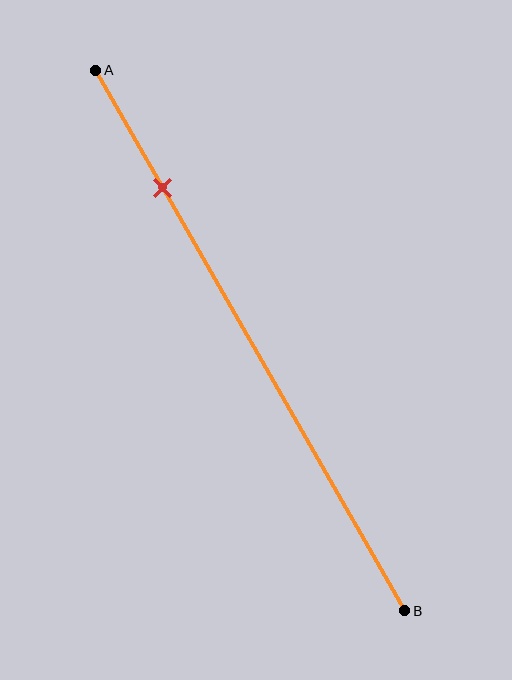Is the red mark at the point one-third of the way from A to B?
No, the mark is at about 20% from A, not at the 33% one-third point.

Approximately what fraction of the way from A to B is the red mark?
The red mark is approximately 20% of the way from A to B.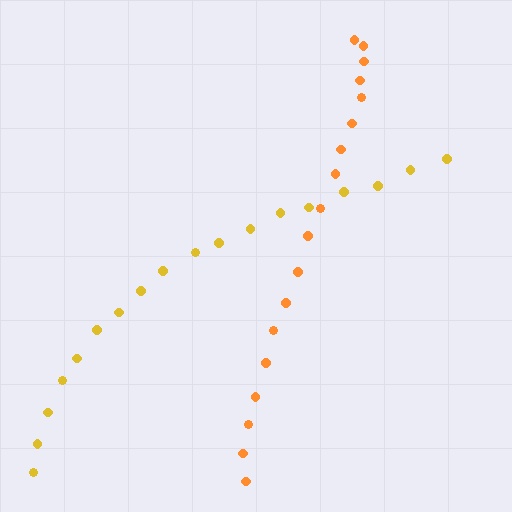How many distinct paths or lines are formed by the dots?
There are 2 distinct paths.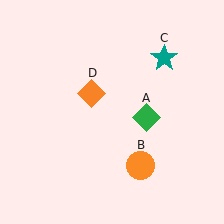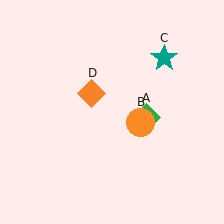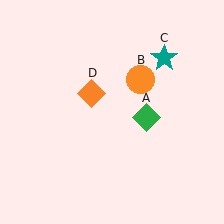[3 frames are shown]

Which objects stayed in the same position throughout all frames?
Green diamond (object A) and teal star (object C) and orange diamond (object D) remained stationary.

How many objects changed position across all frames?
1 object changed position: orange circle (object B).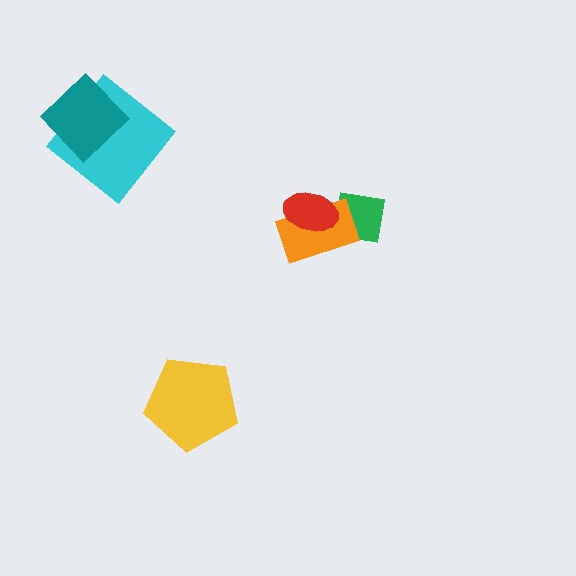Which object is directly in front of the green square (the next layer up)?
The orange rectangle is directly in front of the green square.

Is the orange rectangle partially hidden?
Yes, it is partially covered by another shape.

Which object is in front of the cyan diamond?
The teal diamond is in front of the cyan diamond.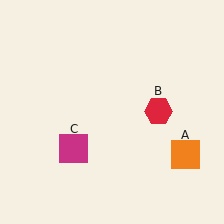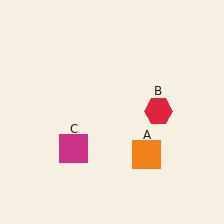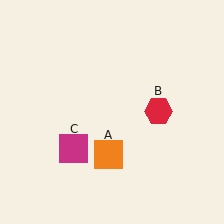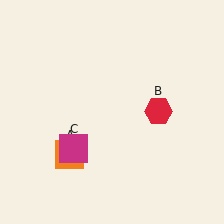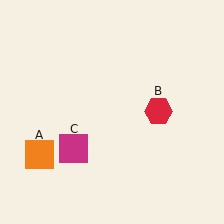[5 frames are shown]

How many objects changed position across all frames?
1 object changed position: orange square (object A).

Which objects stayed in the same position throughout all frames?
Red hexagon (object B) and magenta square (object C) remained stationary.